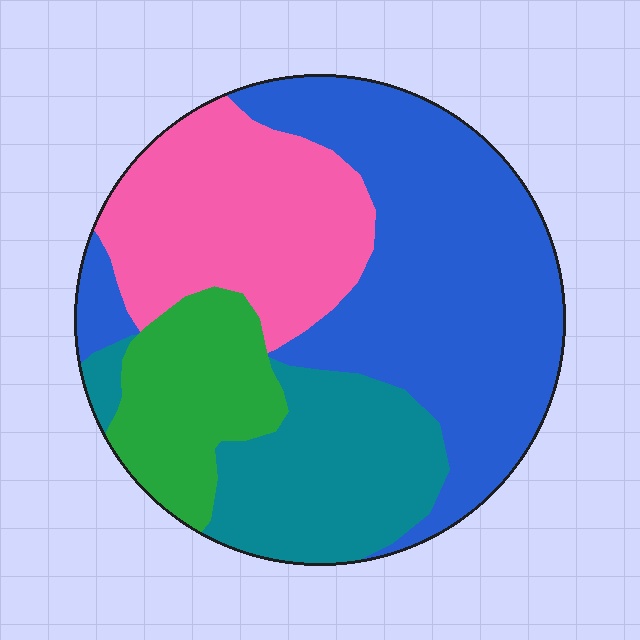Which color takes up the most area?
Blue, at roughly 40%.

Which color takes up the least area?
Green, at roughly 15%.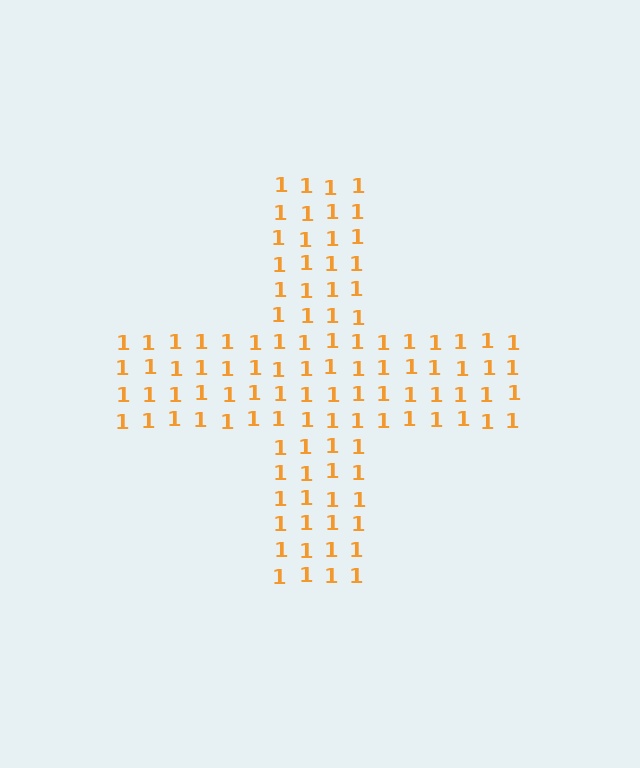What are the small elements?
The small elements are digit 1's.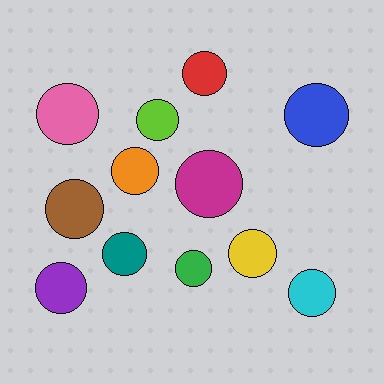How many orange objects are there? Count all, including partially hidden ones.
There is 1 orange object.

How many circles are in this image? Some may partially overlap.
There are 12 circles.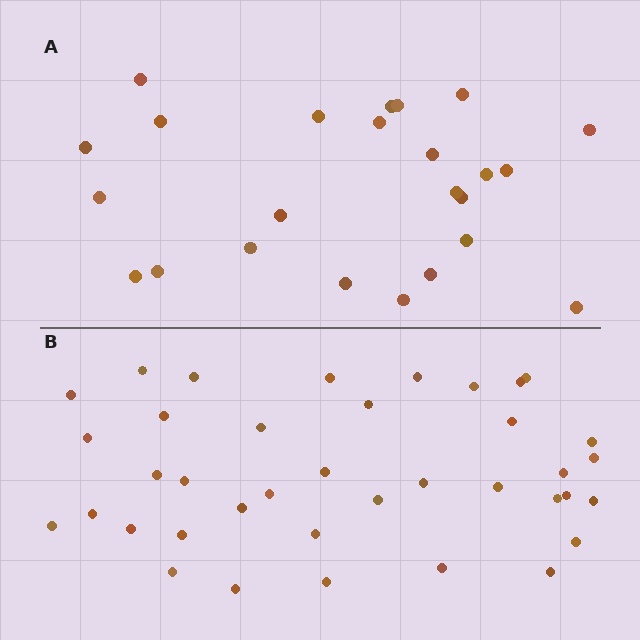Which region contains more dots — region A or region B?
Region B (the bottom region) has more dots.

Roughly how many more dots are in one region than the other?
Region B has approximately 15 more dots than region A.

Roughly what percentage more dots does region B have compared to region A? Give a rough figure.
About 60% more.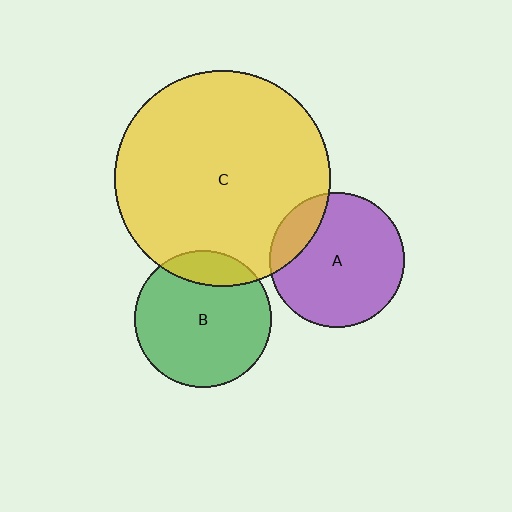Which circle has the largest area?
Circle C (yellow).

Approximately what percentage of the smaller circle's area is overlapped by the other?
Approximately 15%.